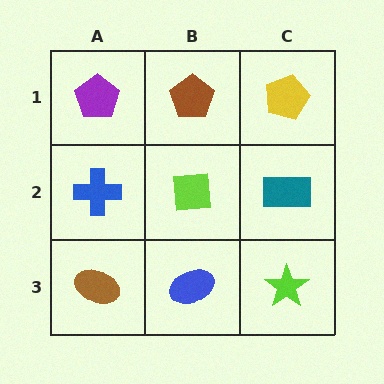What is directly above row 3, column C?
A teal rectangle.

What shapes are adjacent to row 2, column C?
A yellow pentagon (row 1, column C), a lime star (row 3, column C), a lime square (row 2, column B).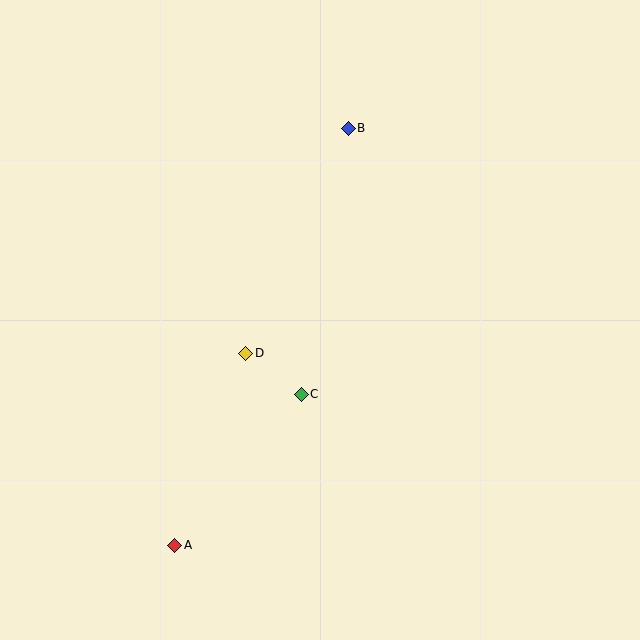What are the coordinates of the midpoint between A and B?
The midpoint between A and B is at (261, 337).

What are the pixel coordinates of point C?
Point C is at (301, 394).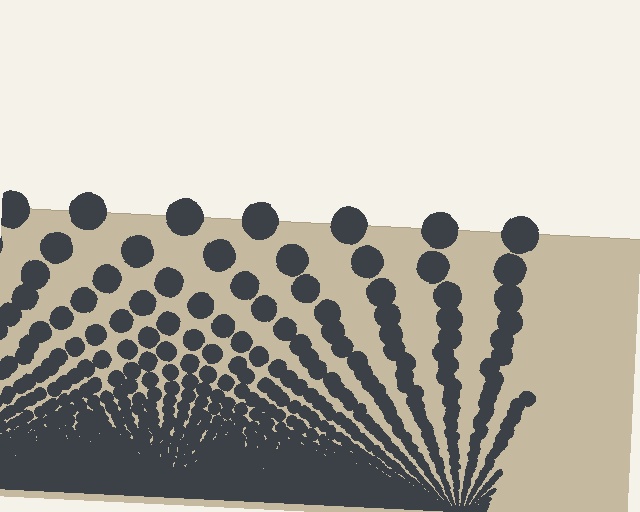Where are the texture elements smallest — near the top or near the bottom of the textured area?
Near the bottom.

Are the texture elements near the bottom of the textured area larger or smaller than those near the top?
Smaller. The gradient is inverted — elements near the bottom are smaller and denser.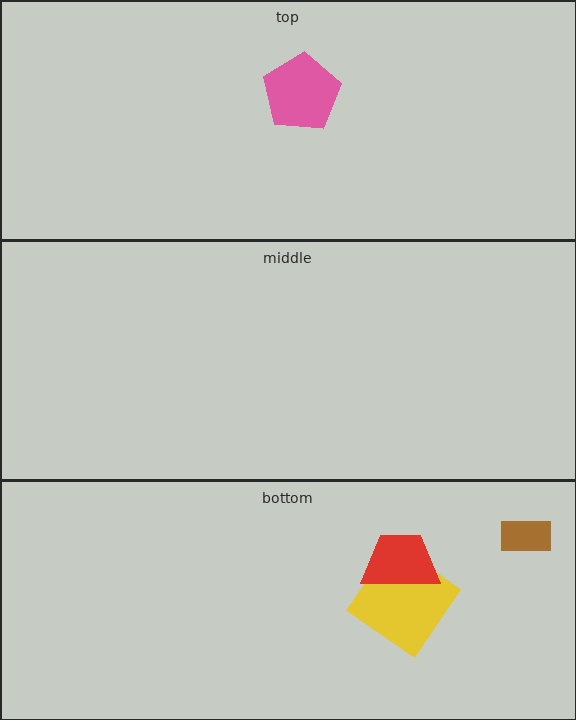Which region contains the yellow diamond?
The bottom region.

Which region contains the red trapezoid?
The bottom region.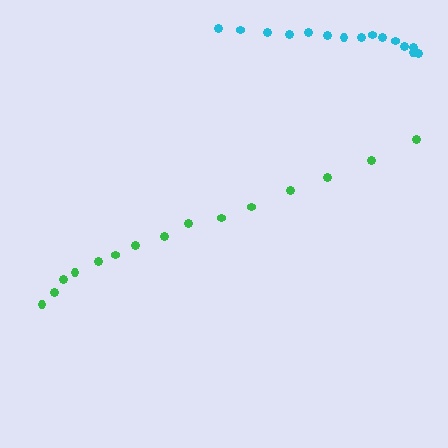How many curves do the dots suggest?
There are 2 distinct paths.